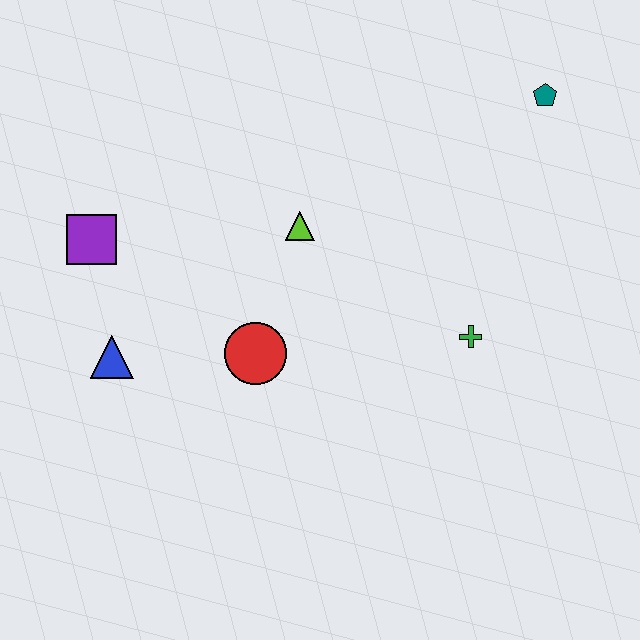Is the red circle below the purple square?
Yes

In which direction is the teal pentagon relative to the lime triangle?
The teal pentagon is to the right of the lime triangle.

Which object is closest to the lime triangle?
The red circle is closest to the lime triangle.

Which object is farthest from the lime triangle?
The teal pentagon is farthest from the lime triangle.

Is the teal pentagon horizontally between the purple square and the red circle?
No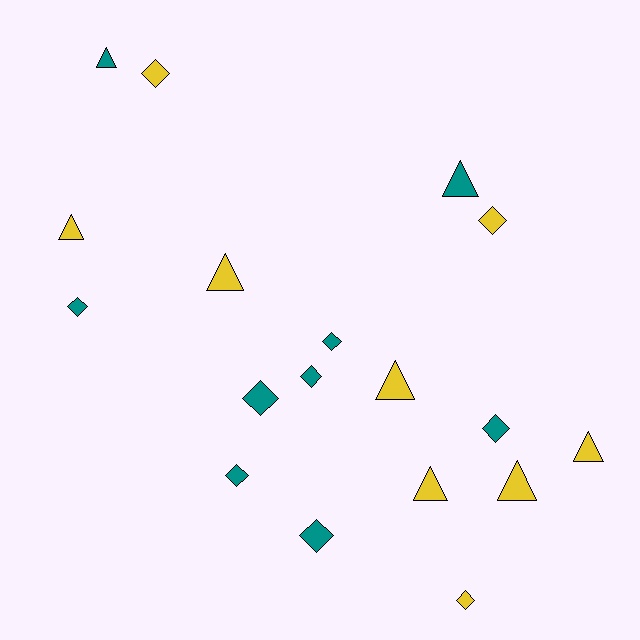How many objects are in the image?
There are 18 objects.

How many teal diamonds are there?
There are 7 teal diamonds.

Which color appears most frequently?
Yellow, with 9 objects.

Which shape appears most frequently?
Diamond, with 10 objects.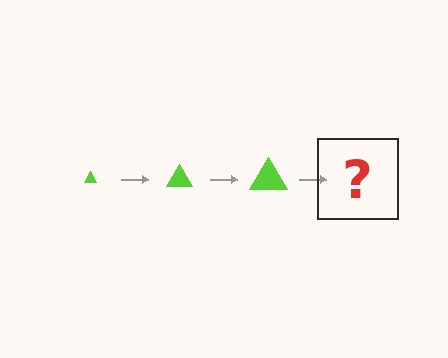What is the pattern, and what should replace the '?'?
The pattern is that the triangle gets progressively larger each step. The '?' should be a lime triangle, larger than the previous one.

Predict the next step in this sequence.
The next step is a lime triangle, larger than the previous one.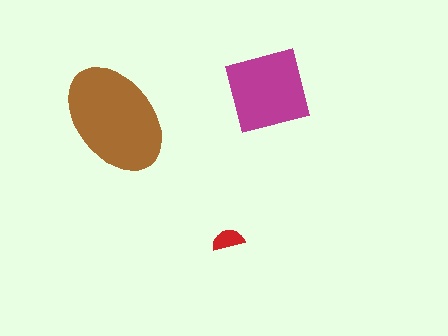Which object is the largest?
The brown ellipse.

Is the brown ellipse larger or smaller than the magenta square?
Larger.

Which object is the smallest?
The red semicircle.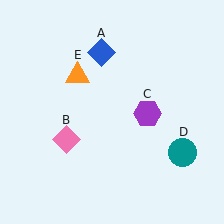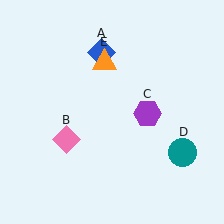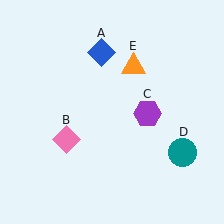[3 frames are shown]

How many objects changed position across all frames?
1 object changed position: orange triangle (object E).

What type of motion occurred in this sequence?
The orange triangle (object E) rotated clockwise around the center of the scene.